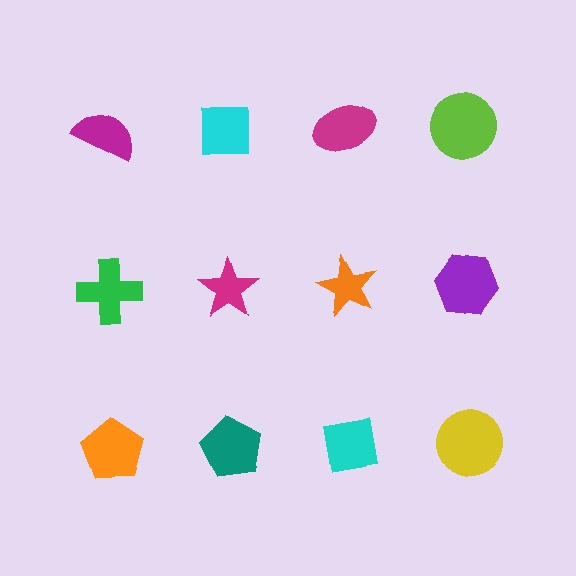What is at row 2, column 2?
A magenta star.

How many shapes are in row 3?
4 shapes.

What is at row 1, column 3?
A magenta ellipse.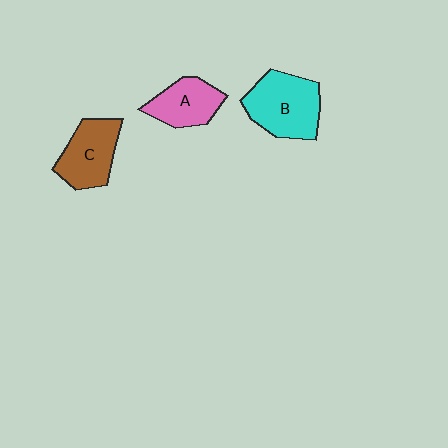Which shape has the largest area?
Shape B (cyan).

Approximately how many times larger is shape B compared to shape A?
Approximately 1.5 times.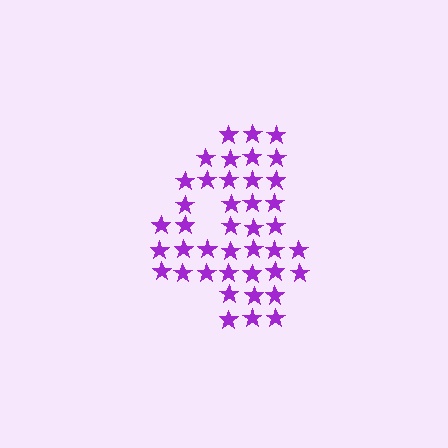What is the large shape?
The large shape is the digit 4.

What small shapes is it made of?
It is made of small stars.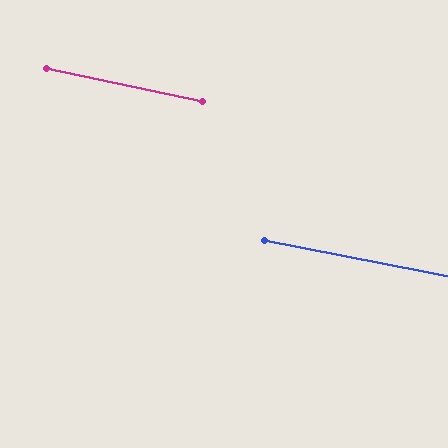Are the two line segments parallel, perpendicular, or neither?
Parallel — their directions differ by only 0.9°.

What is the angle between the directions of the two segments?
Approximately 1 degree.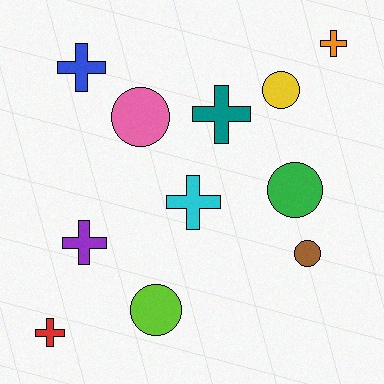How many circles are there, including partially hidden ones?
There are 5 circles.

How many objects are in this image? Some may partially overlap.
There are 11 objects.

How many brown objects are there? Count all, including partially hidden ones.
There is 1 brown object.